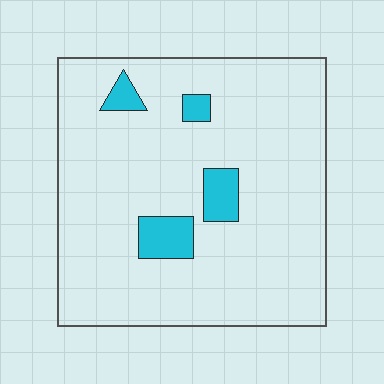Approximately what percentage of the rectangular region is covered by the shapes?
Approximately 10%.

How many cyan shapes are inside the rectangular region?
4.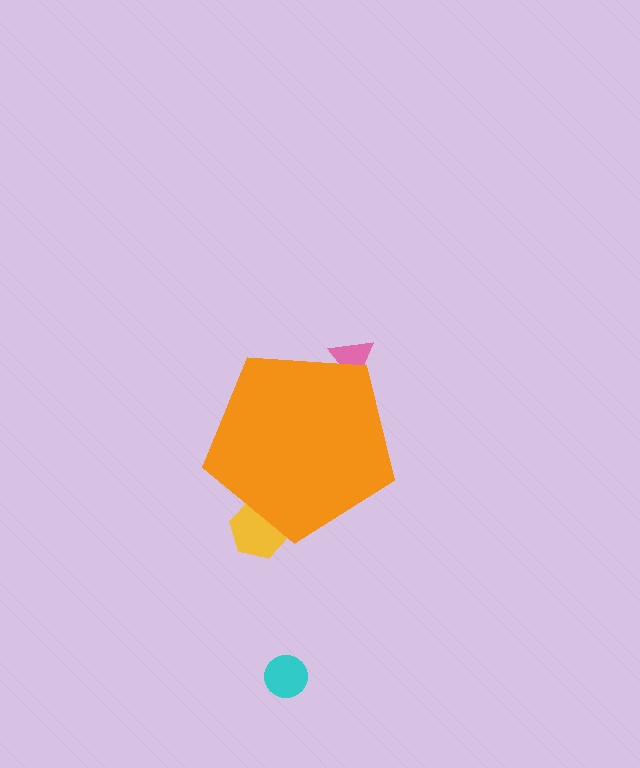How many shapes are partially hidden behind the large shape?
2 shapes are partially hidden.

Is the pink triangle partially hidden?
Yes, the pink triangle is partially hidden behind the orange pentagon.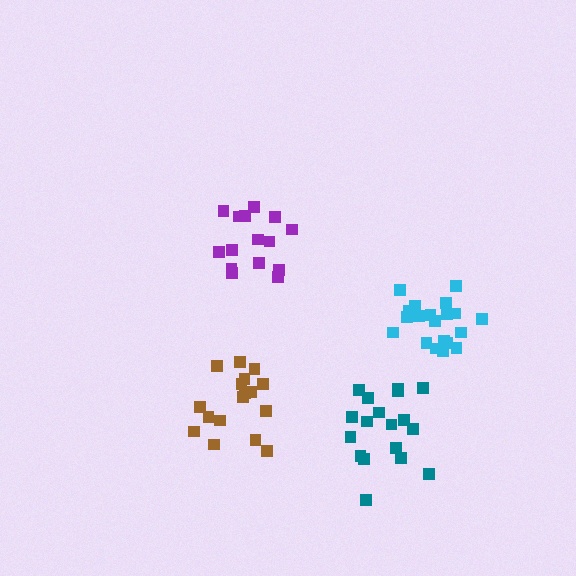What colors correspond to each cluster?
The clusters are colored: brown, purple, cyan, teal.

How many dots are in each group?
Group 1: 17 dots, Group 2: 15 dots, Group 3: 20 dots, Group 4: 18 dots (70 total).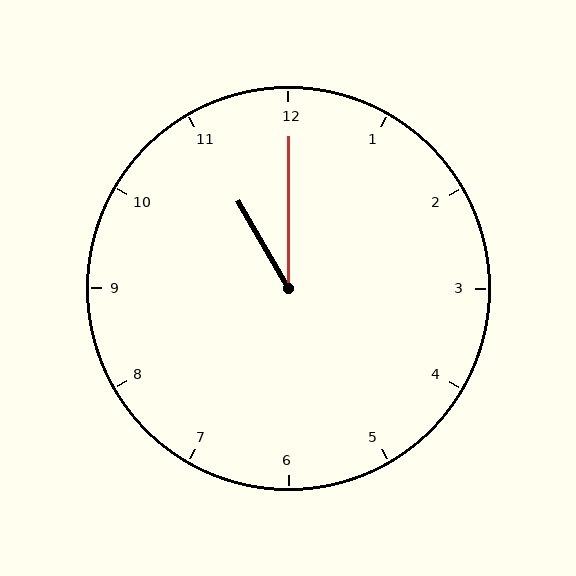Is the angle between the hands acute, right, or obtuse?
It is acute.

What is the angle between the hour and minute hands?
Approximately 30 degrees.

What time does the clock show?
11:00.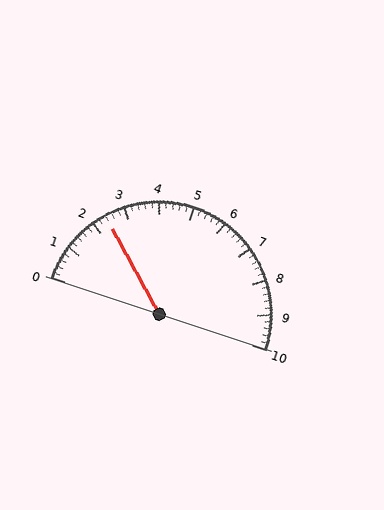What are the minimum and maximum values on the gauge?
The gauge ranges from 0 to 10.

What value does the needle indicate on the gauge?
The needle indicates approximately 2.4.